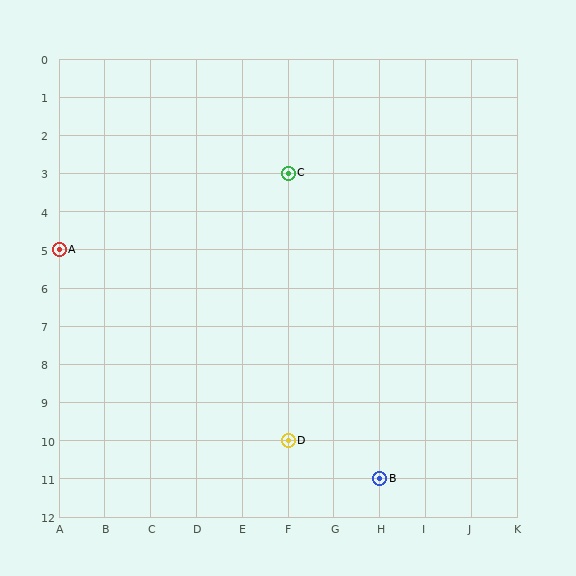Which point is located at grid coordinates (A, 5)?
Point A is at (A, 5).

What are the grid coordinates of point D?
Point D is at grid coordinates (F, 10).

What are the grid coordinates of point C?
Point C is at grid coordinates (F, 3).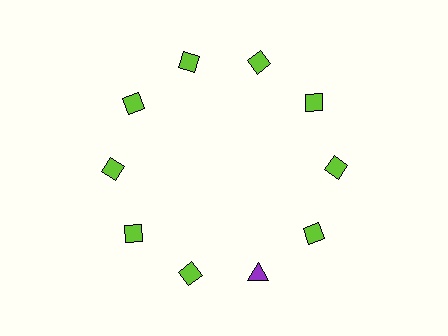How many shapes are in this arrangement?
There are 10 shapes arranged in a ring pattern.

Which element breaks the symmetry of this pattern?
The purple triangle at roughly the 5 o'clock position breaks the symmetry. All other shapes are lime diamonds.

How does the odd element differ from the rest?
It differs in both color (purple instead of lime) and shape (triangle instead of diamond).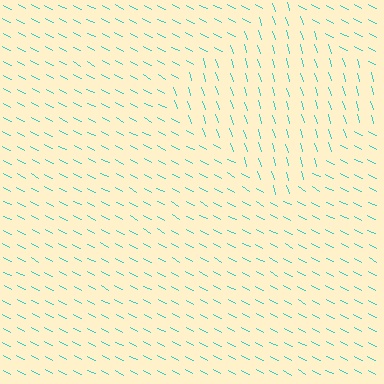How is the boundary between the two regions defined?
The boundary is defined purely by a change in line orientation (approximately 45 degrees difference). All lines are the same color and thickness.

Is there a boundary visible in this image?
Yes, there is a texture boundary formed by a change in line orientation.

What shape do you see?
I see a diamond.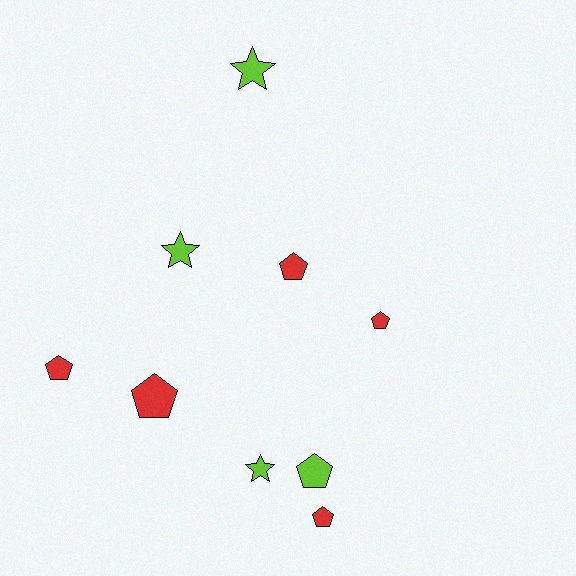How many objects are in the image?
There are 9 objects.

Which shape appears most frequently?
Pentagon, with 6 objects.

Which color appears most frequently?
Red, with 5 objects.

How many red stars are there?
There are no red stars.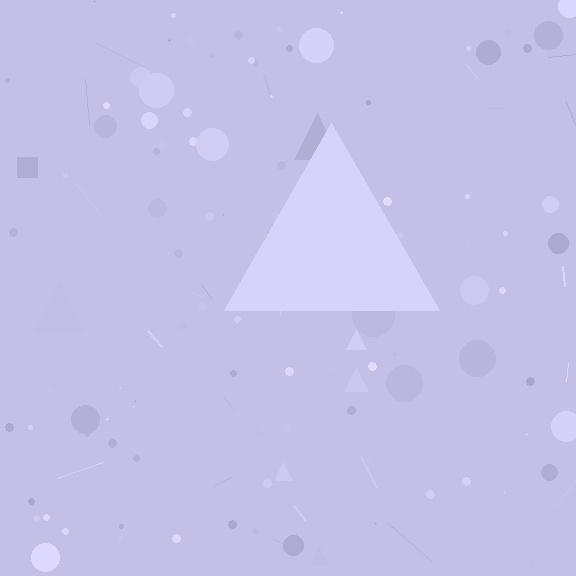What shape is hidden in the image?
A triangle is hidden in the image.